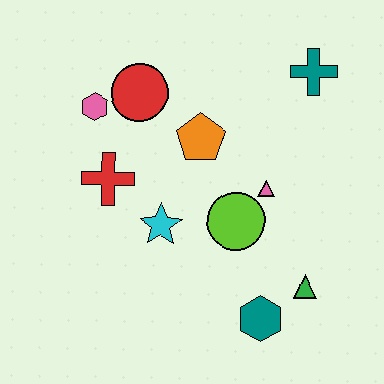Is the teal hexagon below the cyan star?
Yes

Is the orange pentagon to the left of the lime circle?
Yes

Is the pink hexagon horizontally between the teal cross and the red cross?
No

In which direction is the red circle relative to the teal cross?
The red circle is to the left of the teal cross.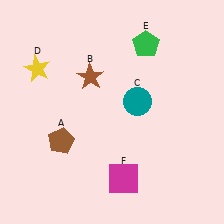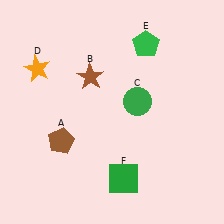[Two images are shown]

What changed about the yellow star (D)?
In Image 1, D is yellow. In Image 2, it changed to orange.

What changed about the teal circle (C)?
In Image 1, C is teal. In Image 2, it changed to green.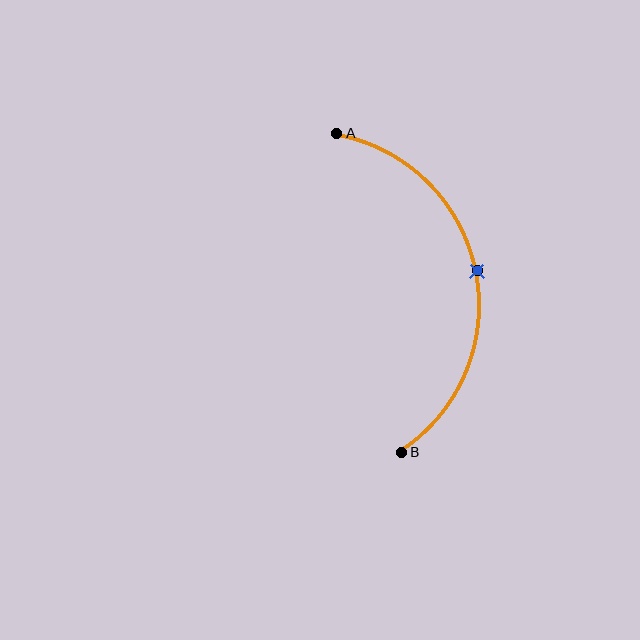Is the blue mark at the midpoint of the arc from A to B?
Yes. The blue mark lies on the arc at equal arc-length from both A and B — it is the arc midpoint.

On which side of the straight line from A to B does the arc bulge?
The arc bulges to the right of the straight line connecting A and B.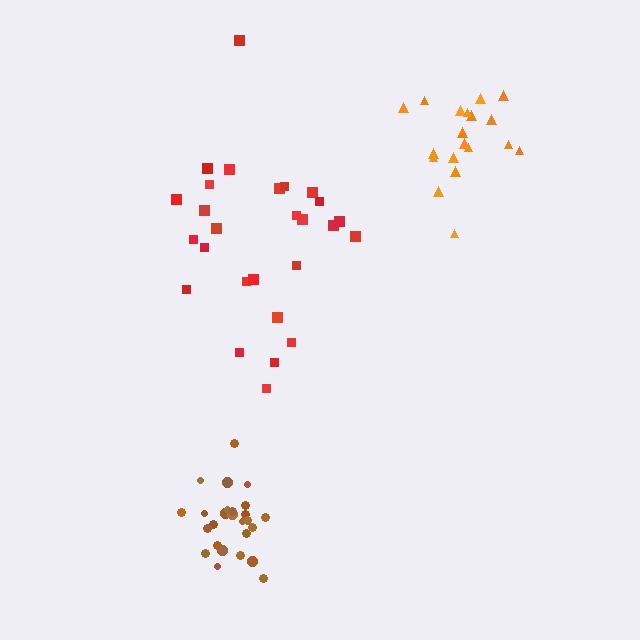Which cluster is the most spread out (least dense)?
Red.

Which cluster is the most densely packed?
Brown.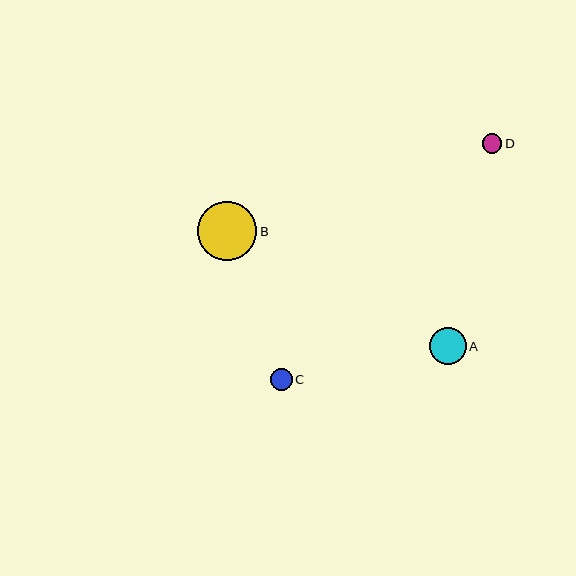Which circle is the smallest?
Circle D is the smallest with a size of approximately 19 pixels.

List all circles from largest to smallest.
From largest to smallest: B, A, C, D.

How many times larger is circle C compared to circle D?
Circle C is approximately 1.1 times the size of circle D.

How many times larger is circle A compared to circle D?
Circle A is approximately 1.9 times the size of circle D.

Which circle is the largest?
Circle B is the largest with a size of approximately 59 pixels.